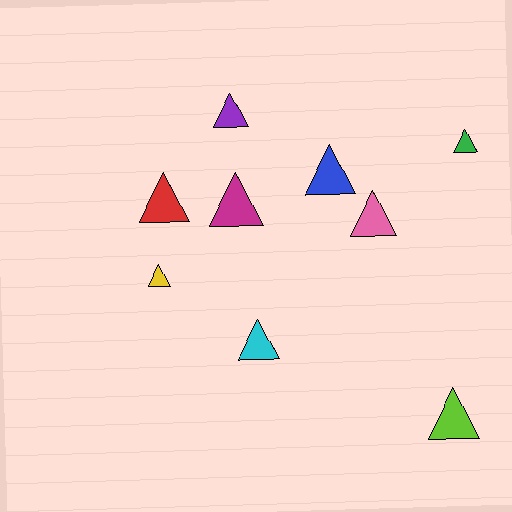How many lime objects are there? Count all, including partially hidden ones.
There is 1 lime object.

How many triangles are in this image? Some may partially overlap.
There are 9 triangles.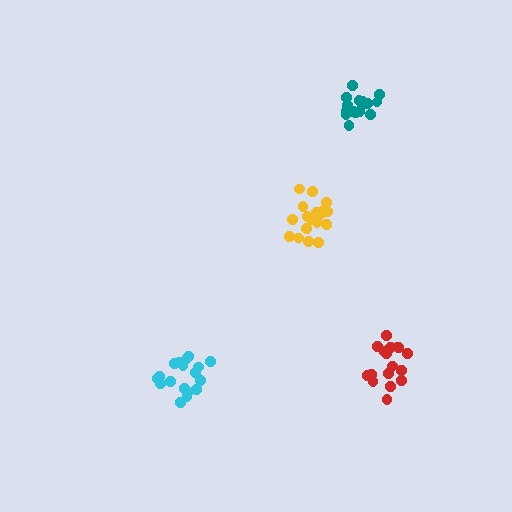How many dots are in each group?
Group 1: 19 dots, Group 2: 17 dots, Group 3: 19 dots, Group 4: 16 dots (71 total).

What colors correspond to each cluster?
The clusters are colored: yellow, red, cyan, teal.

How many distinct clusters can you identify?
There are 4 distinct clusters.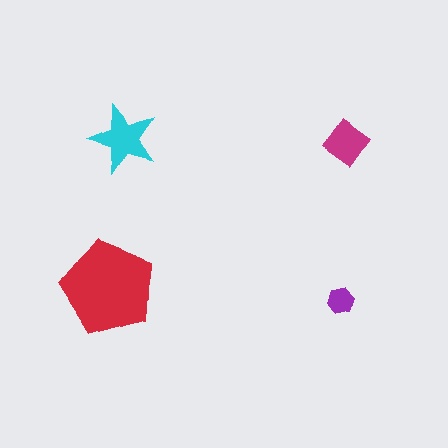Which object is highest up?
The magenta diamond is topmost.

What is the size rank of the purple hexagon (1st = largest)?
4th.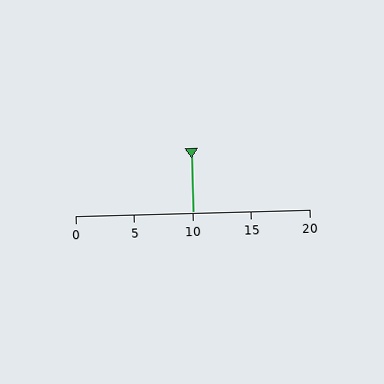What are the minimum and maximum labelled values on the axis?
The axis runs from 0 to 20.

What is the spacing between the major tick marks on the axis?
The major ticks are spaced 5 apart.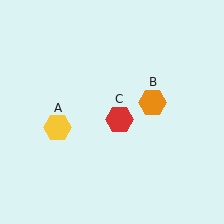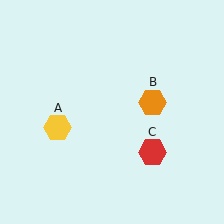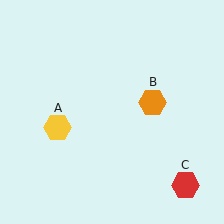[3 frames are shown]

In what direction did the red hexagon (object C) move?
The red hexagon (object C) moved down and to the right.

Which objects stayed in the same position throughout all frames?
Yellow hexagon (object A) and orange hexagon (object B) remained stationary.